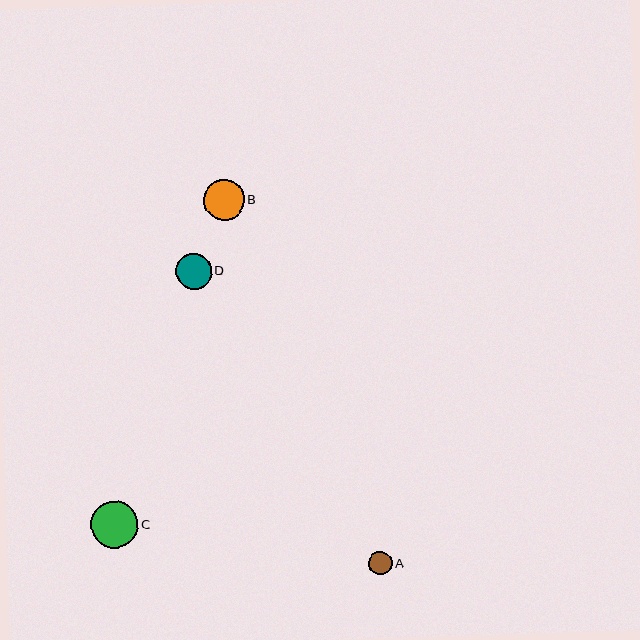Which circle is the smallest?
Circle A is the smallest with a size of approximately 23 pixels.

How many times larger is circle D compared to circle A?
Circle D is approximately 1.6 times the size of circle A.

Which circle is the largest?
Circle C is the largest with a size of approximately 47 pixels.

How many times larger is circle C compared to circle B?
Circle C is approximately 1.1 times the size of circle B.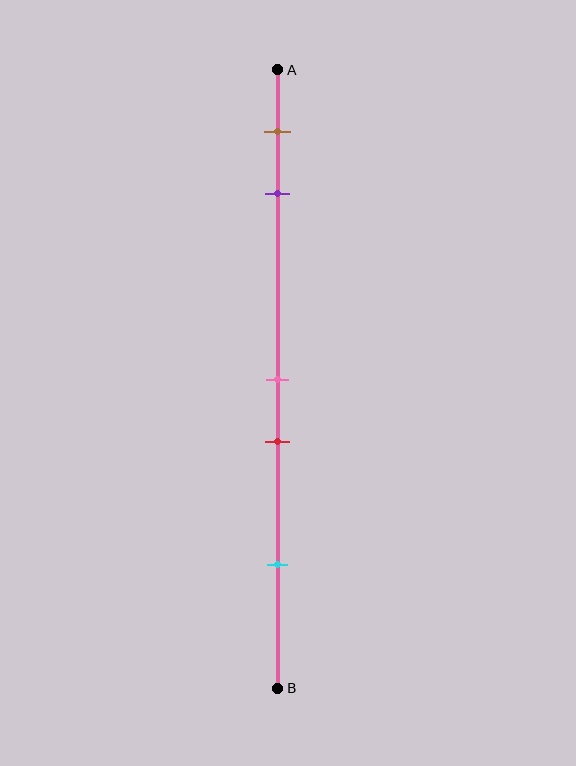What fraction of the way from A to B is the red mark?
The red mark is approximately 60% (0.6) of the way from A to B.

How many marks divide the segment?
There are 5 marks dividing the segment.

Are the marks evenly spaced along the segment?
No, the marks are not evenly spaced.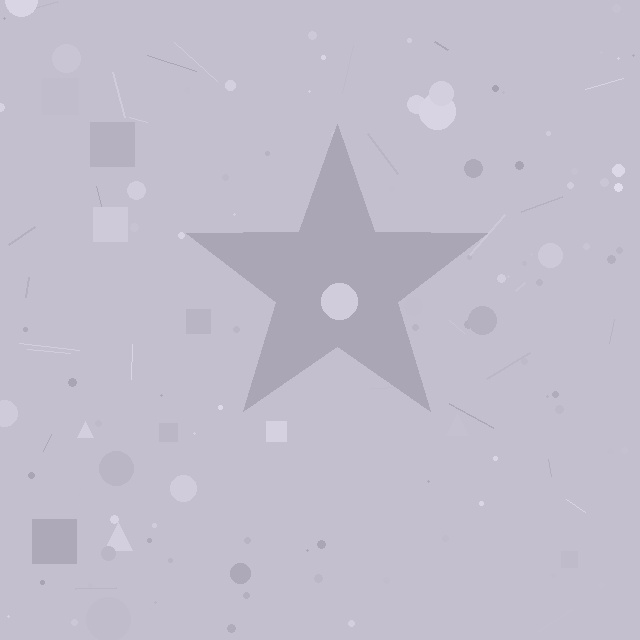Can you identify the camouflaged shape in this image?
The camouflaged shape is a star.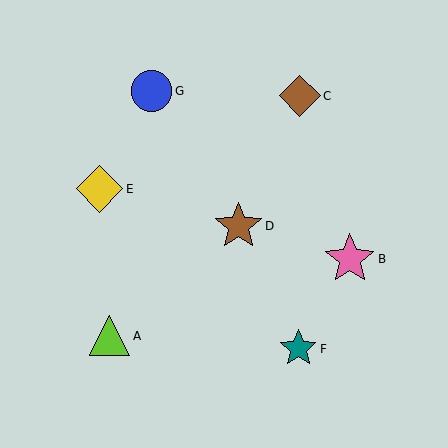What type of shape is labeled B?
Shape B is a pink star.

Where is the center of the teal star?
The center of the teal star is at (298, 349).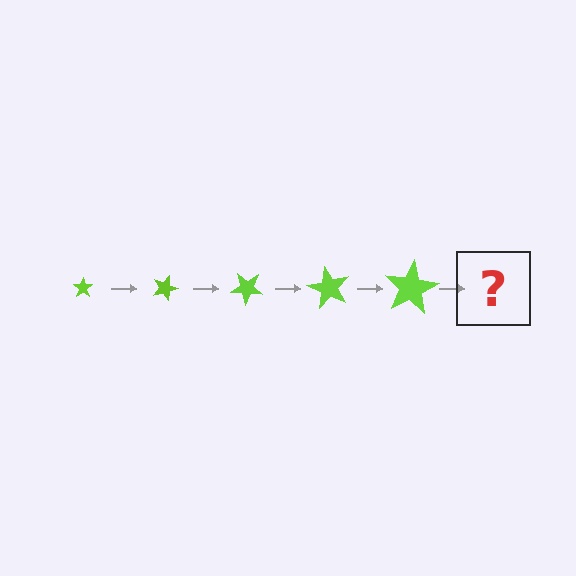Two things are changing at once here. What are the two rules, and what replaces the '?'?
The two rules are that the star grows larger each step and it rotates 20 degrees each step. The '?' should be a star, larger than the previous one and rotated 100 degrees from the start.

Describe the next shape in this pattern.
It should be a star, larger than the previous one and rotated 100 degrees from the start.